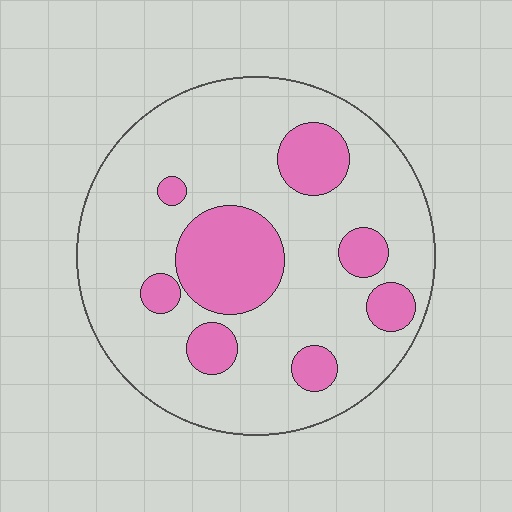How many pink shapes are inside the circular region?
8.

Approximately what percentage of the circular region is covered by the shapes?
Approximately 25%.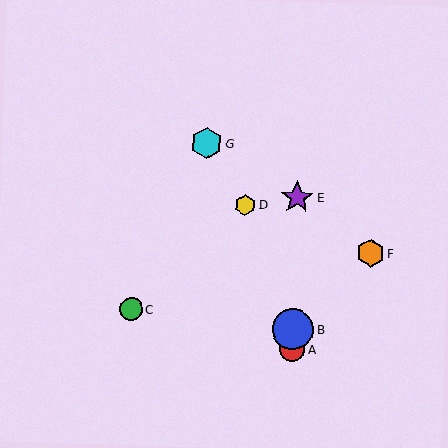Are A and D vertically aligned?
No, A is at x≈292 and D is at x≈245.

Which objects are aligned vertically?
Objects A, B, E are aligned vertically.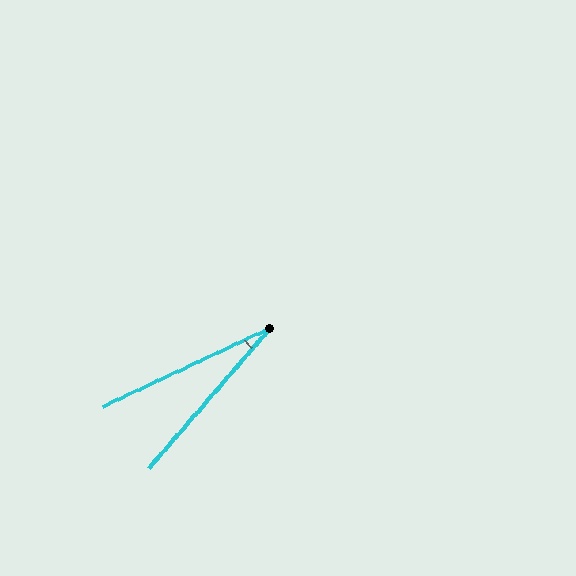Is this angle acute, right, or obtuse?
It is acute.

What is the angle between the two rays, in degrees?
Approximately 24 degrees.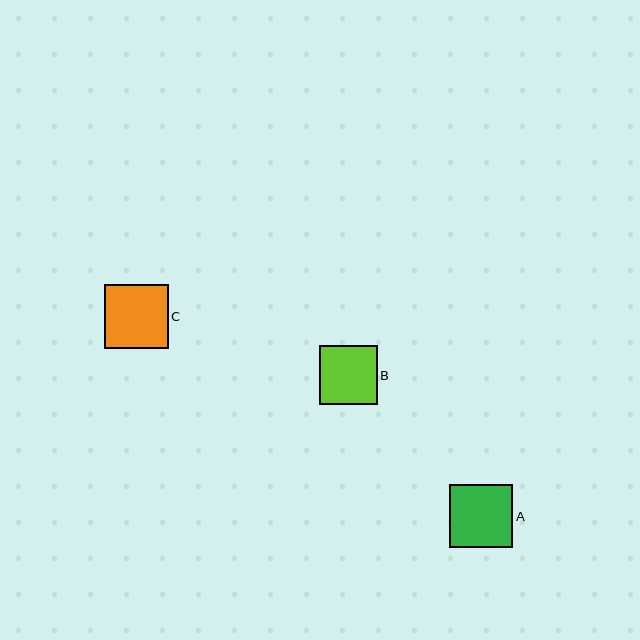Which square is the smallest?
Square B is the smallest with a size of approximately 58 pixels.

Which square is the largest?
Square C is the largest with a size of approximately 64 pixels.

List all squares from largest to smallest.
From largest to smallest: C, A, B.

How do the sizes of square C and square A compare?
Square C and square A are approximately the same size.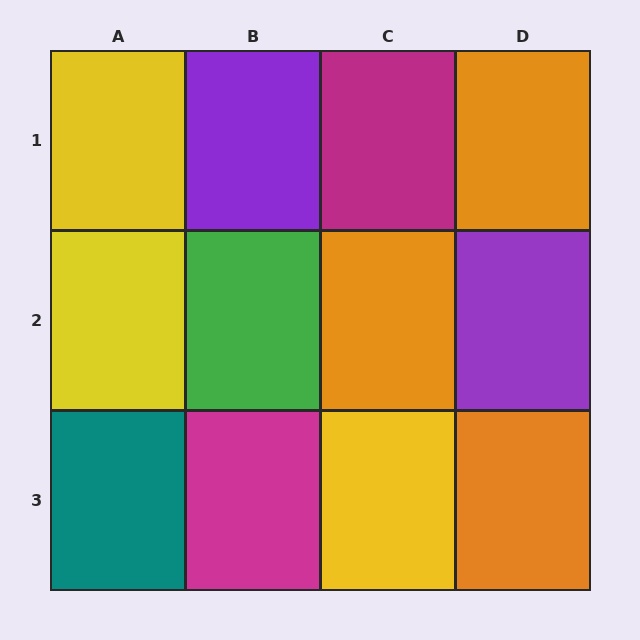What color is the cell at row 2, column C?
Orange.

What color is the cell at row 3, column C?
Yellow.